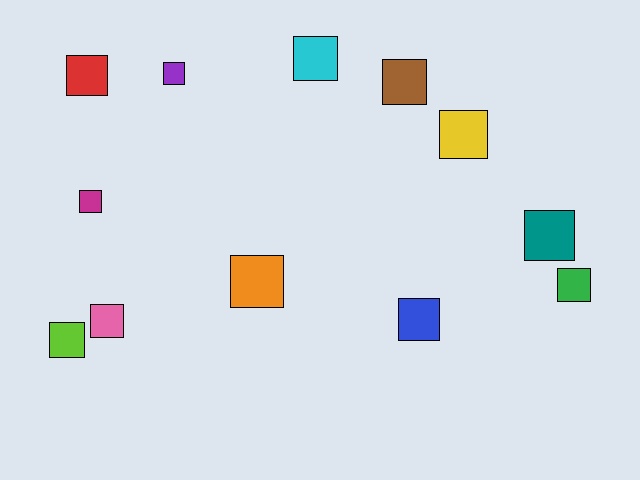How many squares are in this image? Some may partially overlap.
There are 12 squares.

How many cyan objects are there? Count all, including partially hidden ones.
There is 1 cyan object.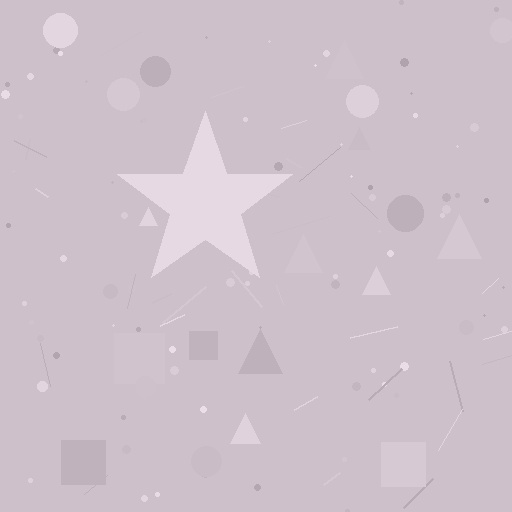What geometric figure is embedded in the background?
A star is embedded in the background.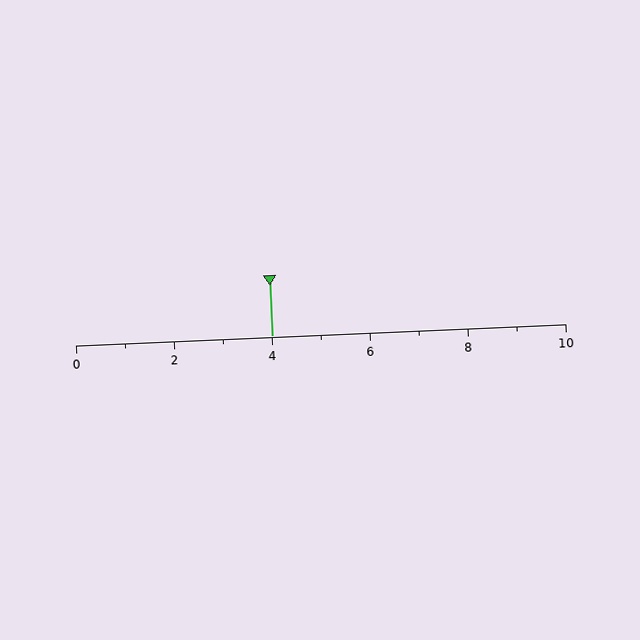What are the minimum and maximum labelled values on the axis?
The axis runs from 0 to 10.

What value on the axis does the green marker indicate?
The marker indicates approximately 4.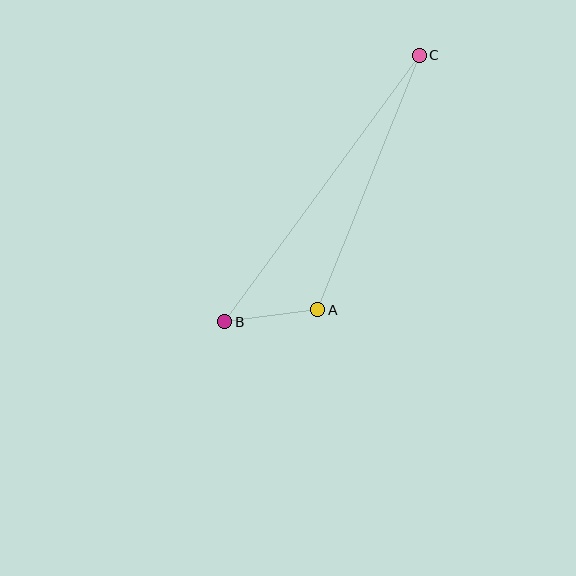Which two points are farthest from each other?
Points B and C are farthest from each other.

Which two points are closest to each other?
Points A and B are closest to each other.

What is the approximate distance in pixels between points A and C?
The distance between A and C is approximately 274 pixels.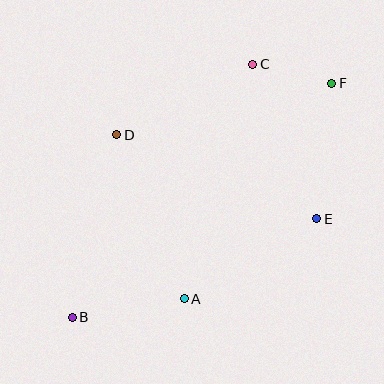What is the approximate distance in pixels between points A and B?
The distance between A and B is approximately 114 pixels.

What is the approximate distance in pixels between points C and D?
The distance between C and D is approximately 153 pixels.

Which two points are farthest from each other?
Points B and F are farthest from each other.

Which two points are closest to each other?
Points C and F are closest to each other.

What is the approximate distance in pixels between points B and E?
The distance between B and E is approximately 264 pixels.